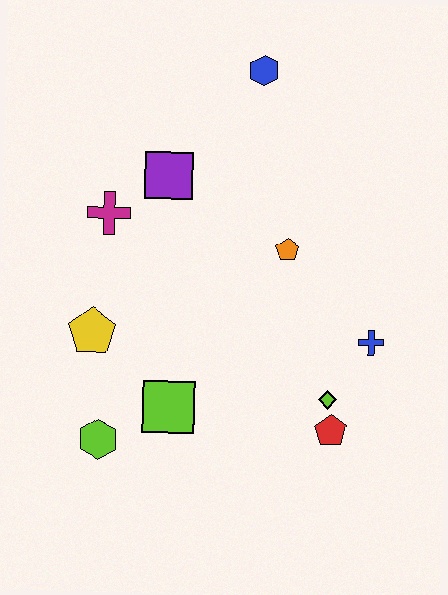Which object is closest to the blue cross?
The lime diamond is closest to the blue cross.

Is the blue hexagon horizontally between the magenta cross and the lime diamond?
Yes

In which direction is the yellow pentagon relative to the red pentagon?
The yellow pentagon is to the left of the red pentagon.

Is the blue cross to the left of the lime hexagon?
No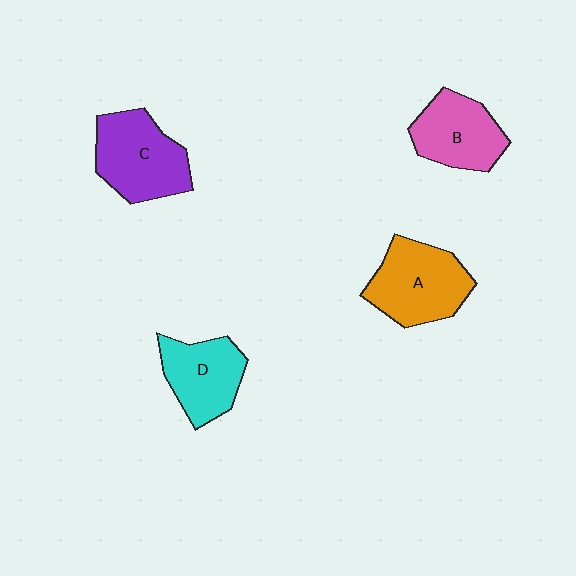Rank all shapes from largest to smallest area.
From largest to smallest: A (orange), C (purple), B (pink), D (cyan).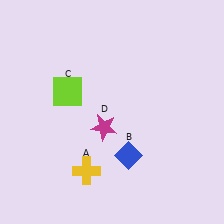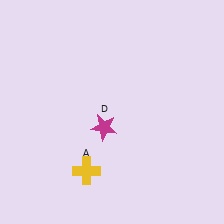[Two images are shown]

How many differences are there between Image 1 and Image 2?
There are 2 differences between the two images.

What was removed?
The lime square (C), the blue diamond (B) were removed in Image 2.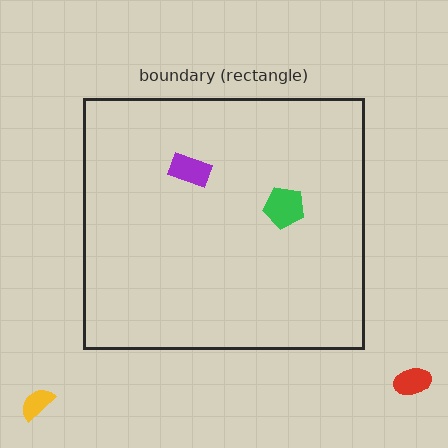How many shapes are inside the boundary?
2 inside, 2 outside.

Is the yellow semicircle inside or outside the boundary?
Outside.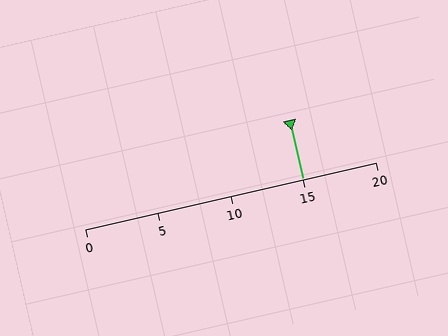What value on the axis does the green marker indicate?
The marker indicates approximately 15.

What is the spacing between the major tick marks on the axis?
The major ticks are spaced 5 apart.